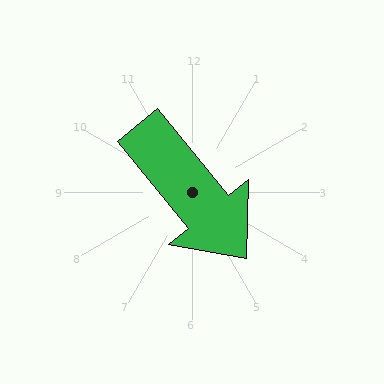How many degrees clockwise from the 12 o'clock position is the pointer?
Approximately 141 degrees.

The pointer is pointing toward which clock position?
Roughly 5 o'clock.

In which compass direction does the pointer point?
Southeast.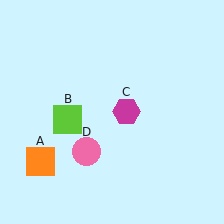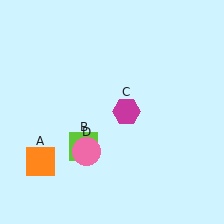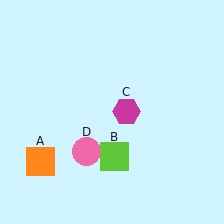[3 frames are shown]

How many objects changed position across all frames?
1 object changed position: lime square (object B).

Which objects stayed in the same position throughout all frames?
Orange square (object A) and magenta hexagon (object C) and pink circle (object D) remained stationary.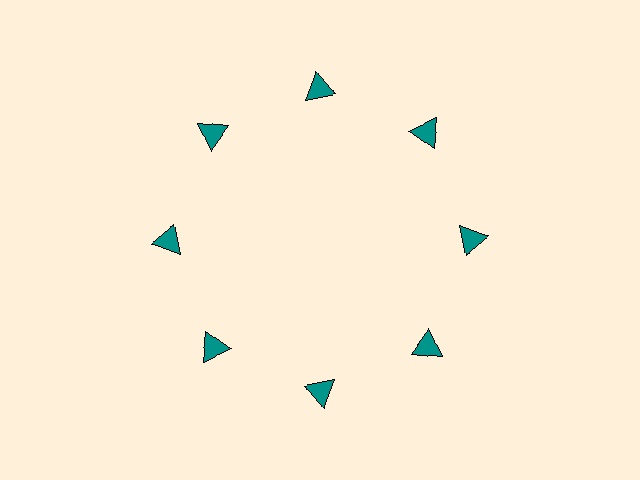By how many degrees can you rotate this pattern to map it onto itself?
The pattern maps onto itself every 45 degrees of rotation.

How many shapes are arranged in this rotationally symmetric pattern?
There are 8 shapes, arranged in 8 groups of 1.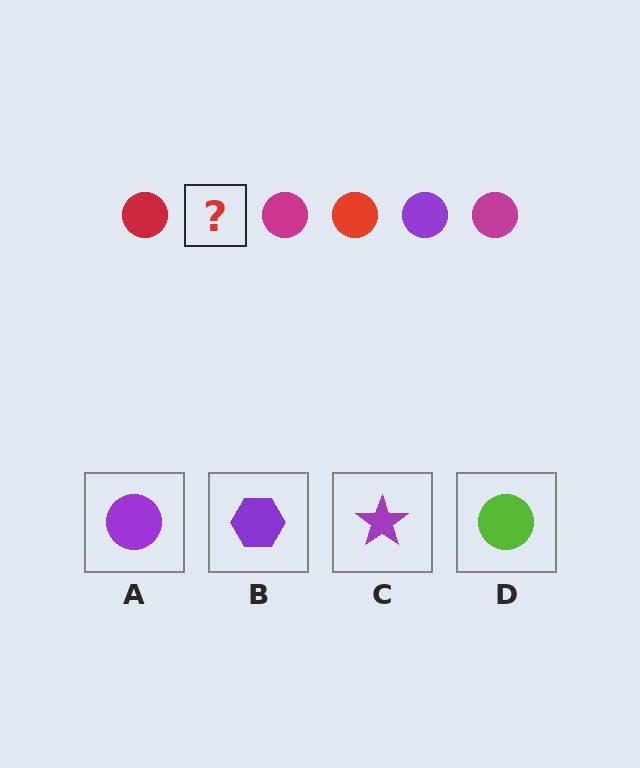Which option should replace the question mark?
Option A.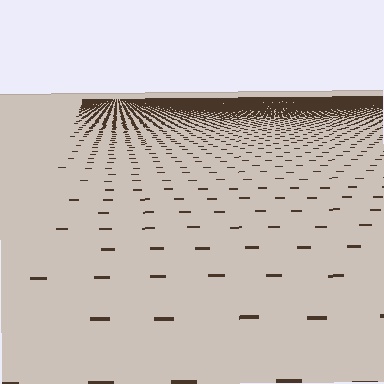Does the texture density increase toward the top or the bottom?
Density increases toward the top.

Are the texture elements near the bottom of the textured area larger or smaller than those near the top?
Larger. Near the bottom, elements are closer to the viewer and appear at a bigger on-screen size.